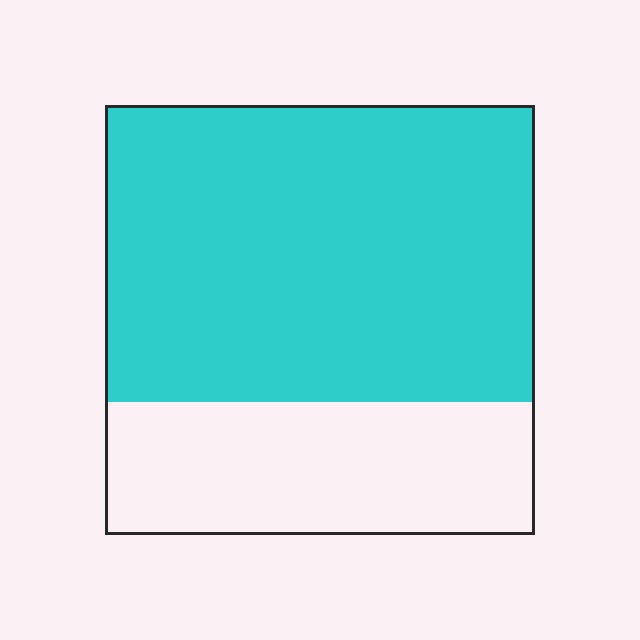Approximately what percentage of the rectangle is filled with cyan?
Approximately 70%.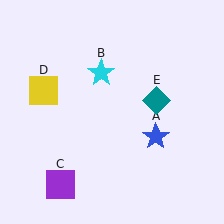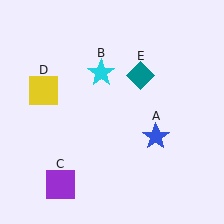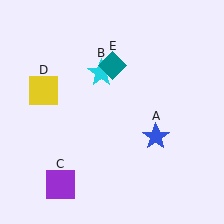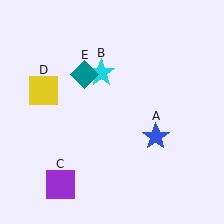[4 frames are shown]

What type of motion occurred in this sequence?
The teal diamond (object E) rotated counterclockwise around the center of the scene.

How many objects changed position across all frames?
1 object changed position: teal diamond (object E).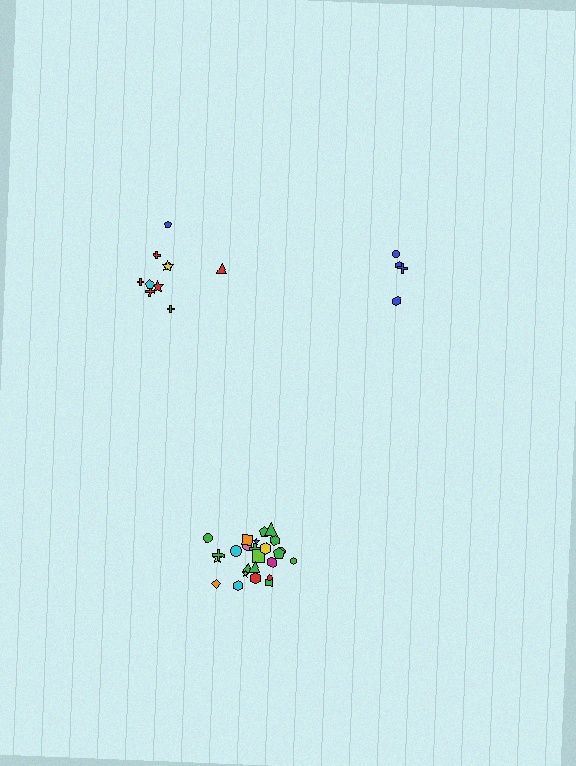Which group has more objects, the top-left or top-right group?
The top-left group.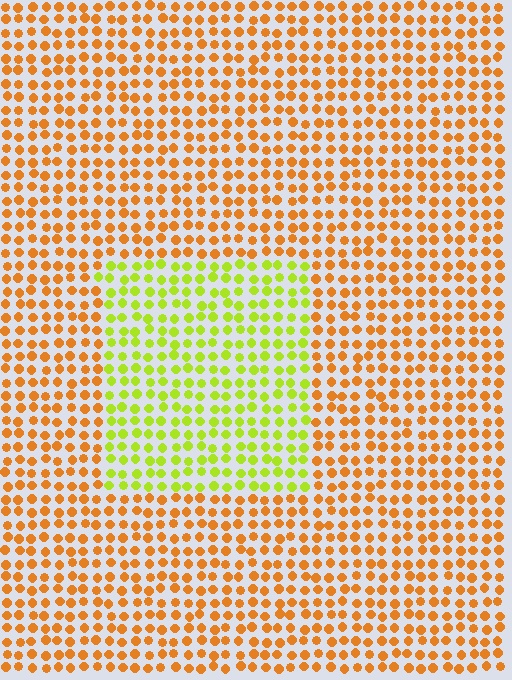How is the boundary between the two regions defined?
The boundary is defined purely by a slight shift in hue (about 50 degrees). Spacing, size, and orientation are identical on both sides.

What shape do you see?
I see a rectangle.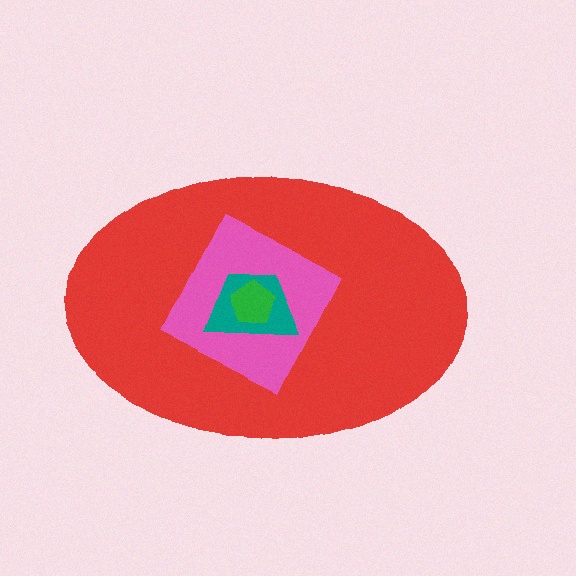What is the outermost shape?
The red ellipse.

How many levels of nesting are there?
4.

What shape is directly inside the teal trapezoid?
The green pentagon.